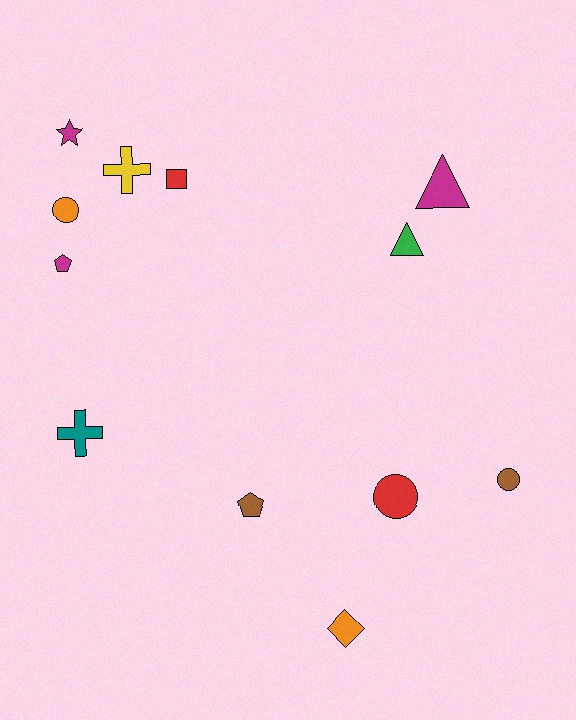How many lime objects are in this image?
There are no lime objects.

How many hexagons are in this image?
There are no hexagons.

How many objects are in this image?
There are 12 objects.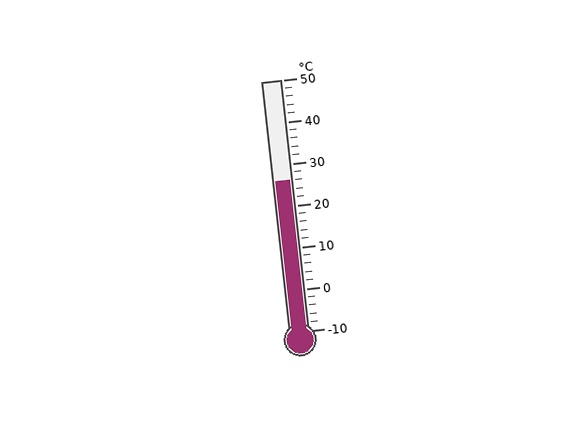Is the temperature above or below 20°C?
The temperature is above 20°C.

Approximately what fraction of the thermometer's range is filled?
The thermometer is filled to approximately 60% of its range.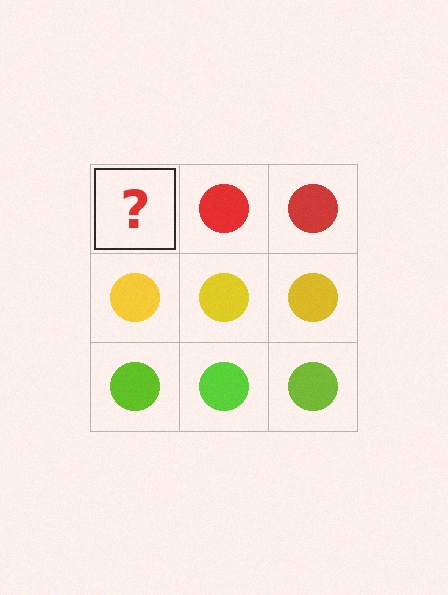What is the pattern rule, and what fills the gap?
The rule is that each row has a consistent color. The gap should be filled with a red circle.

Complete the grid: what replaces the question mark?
The question mark should be replaced with a red circle.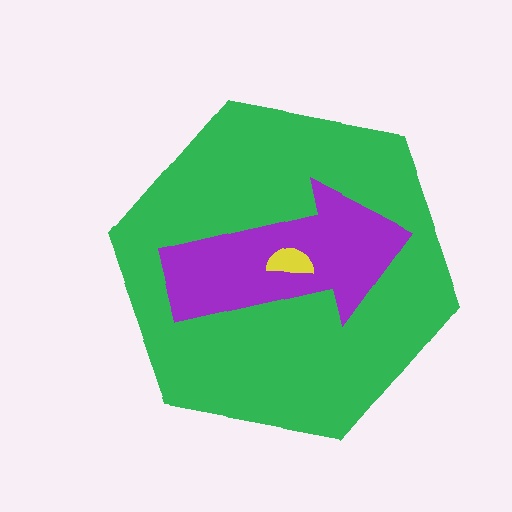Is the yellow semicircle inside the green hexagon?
Yes.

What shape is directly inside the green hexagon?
The purple arrow.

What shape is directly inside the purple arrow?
The yellow semicircle.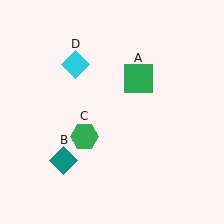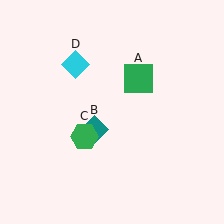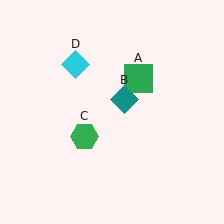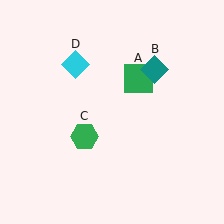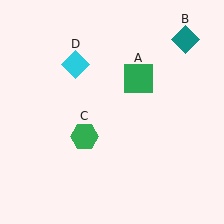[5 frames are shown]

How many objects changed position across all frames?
1 object changed position: teal diamond (object B).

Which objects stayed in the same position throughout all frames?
Green square (object A) and green hexagon (object C) and cyan diamond (object D) remained stationary.